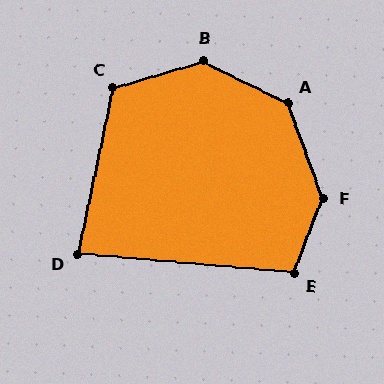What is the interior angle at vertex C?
Approximately 118 degrees (obtuse).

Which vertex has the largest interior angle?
F, at approximately 139 degrees.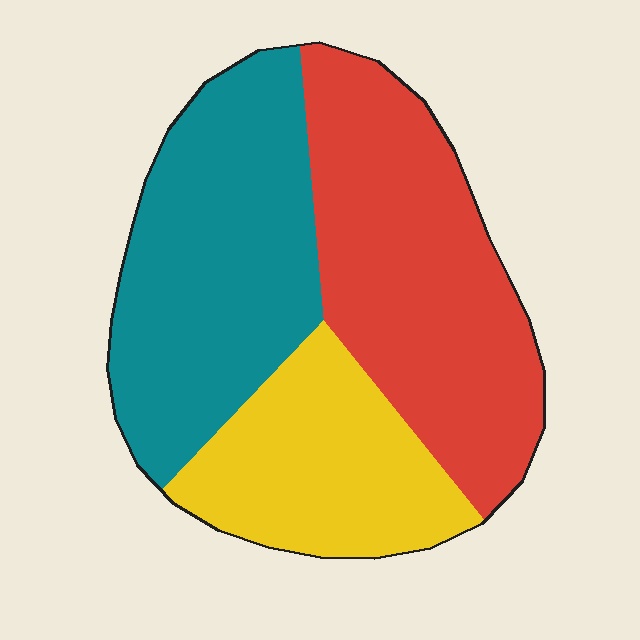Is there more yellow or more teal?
Teal.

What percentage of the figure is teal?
Teal covers around 35% of the figure.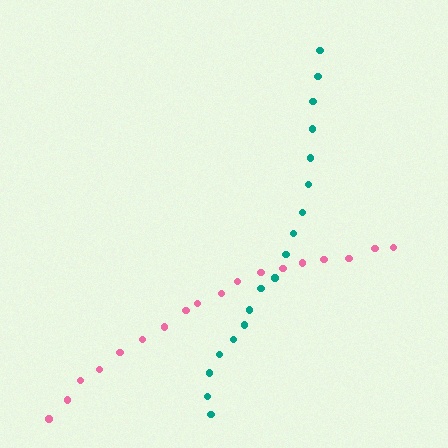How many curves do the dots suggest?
There are 2 distinct paths.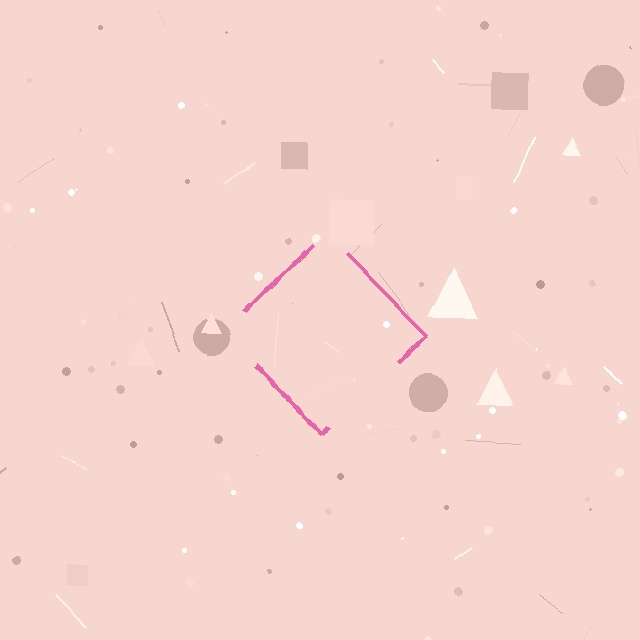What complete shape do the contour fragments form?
The contour fragments form a diamond.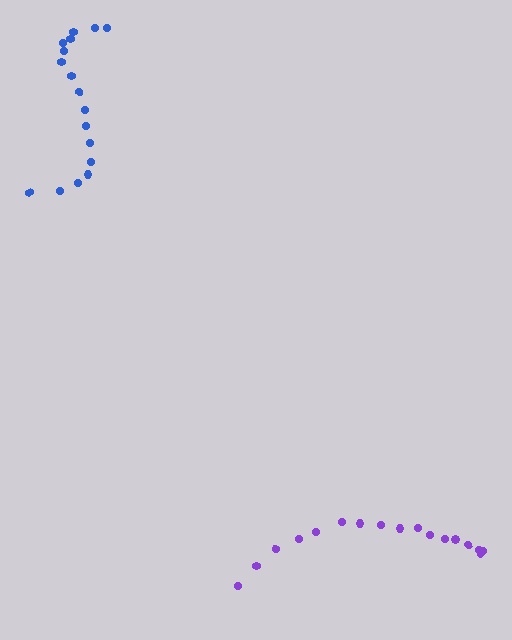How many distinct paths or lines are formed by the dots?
There are 2 distinct paths.